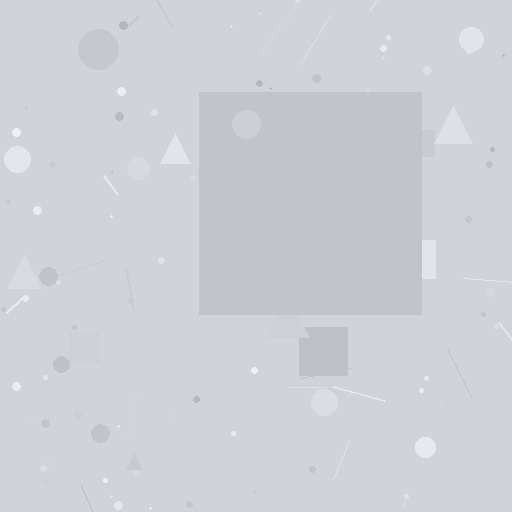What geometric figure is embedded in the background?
A square is embedded in the background.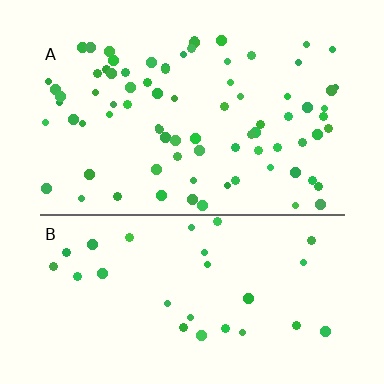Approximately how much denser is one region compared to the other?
Approximately 2.8× — region A over region B.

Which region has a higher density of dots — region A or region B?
A (the top).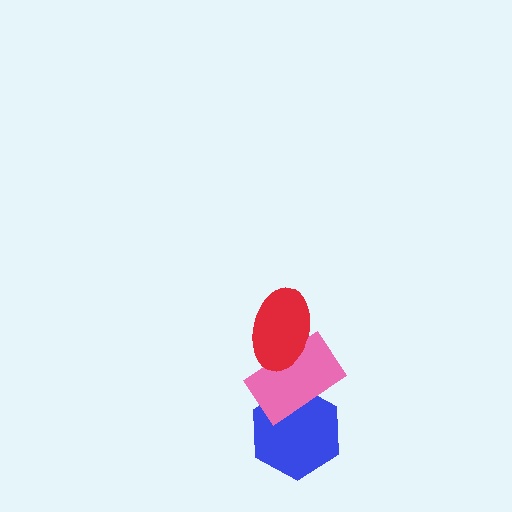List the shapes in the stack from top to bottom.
From top to bottom: the red ellipse, the pink rectangle, the blue hexagon.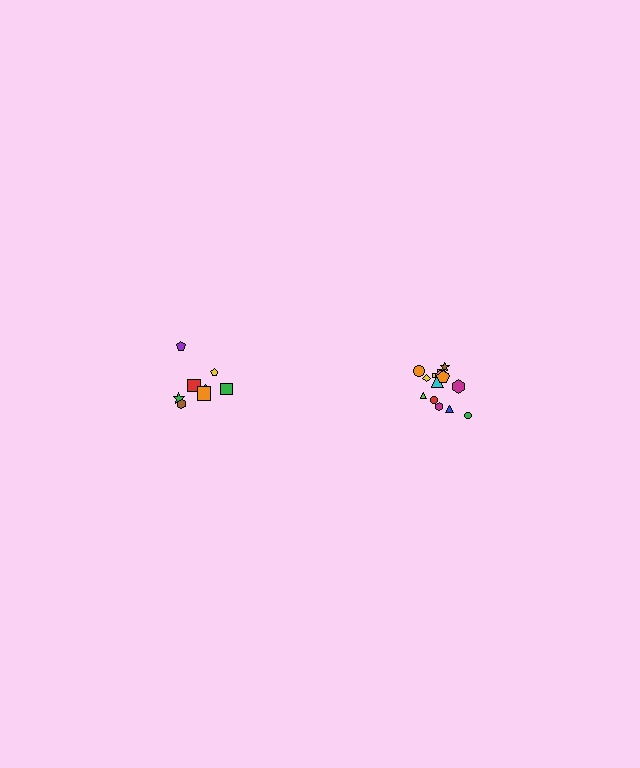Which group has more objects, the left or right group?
The right group.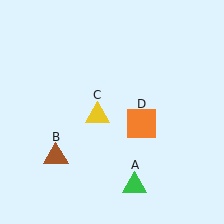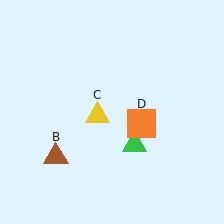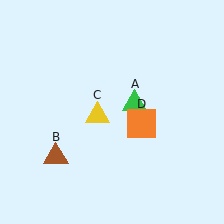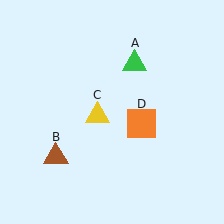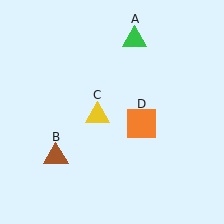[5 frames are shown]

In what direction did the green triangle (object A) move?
The green triangle (object A) moved up.